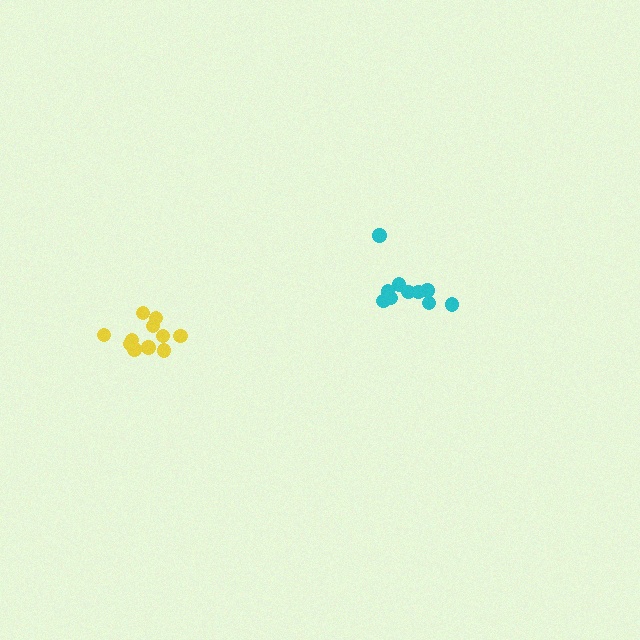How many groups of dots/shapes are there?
There are 2 groups.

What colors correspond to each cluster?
The clusters are colored: cyan, yellow.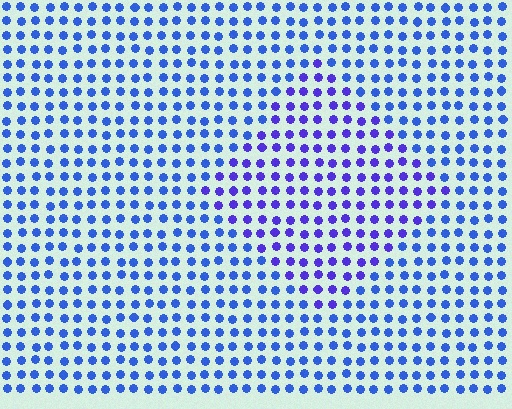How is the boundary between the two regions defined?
The boundary is defined purely by a slight shift in hue (about 28 degrees). Spacing, size, and orientation are identical on both sides.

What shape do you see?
I see a diamond.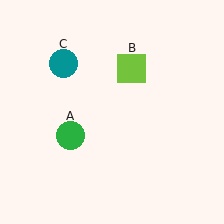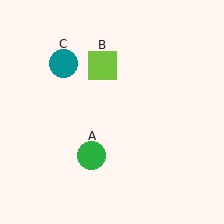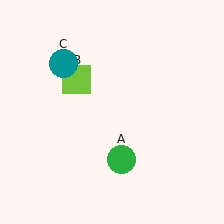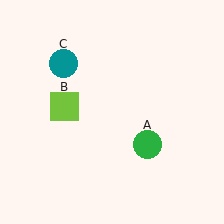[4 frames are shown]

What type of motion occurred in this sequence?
The green circle (object A), lime square (object B) rotated counterclockwise around the center of the scene.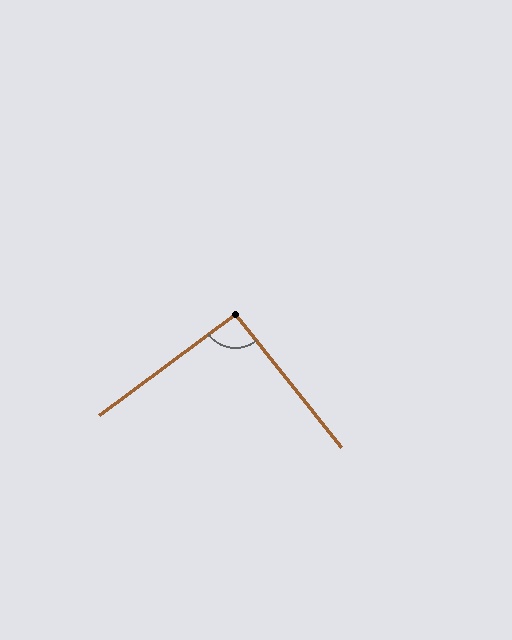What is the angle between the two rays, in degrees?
Approximately 92 degrees.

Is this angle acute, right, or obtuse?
It is approximately a right angle.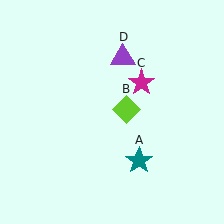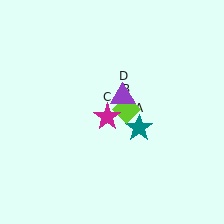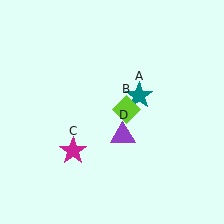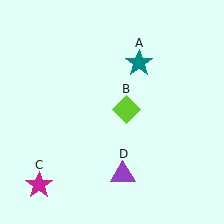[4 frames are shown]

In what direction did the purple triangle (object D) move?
The purple triangle (object D) moved down.